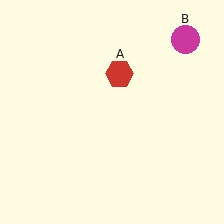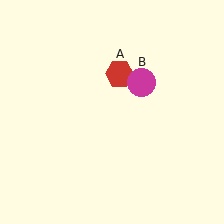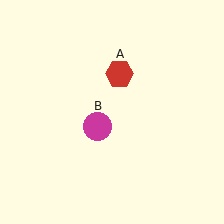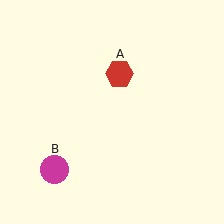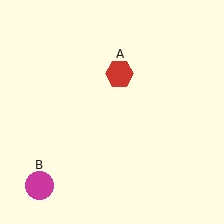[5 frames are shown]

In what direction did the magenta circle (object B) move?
The magenta circle (object B) moved down and to the left.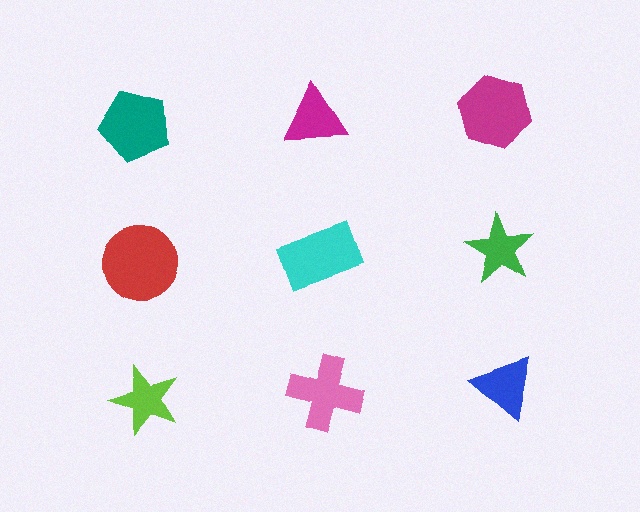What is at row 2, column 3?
A green star.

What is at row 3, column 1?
A lime star.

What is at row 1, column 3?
A magenta hexagon.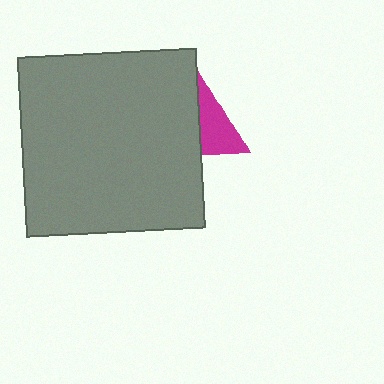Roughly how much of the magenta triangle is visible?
About half of it is visible (roughly 49%).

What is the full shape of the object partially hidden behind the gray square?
The partially hidden object is a magenta triangle.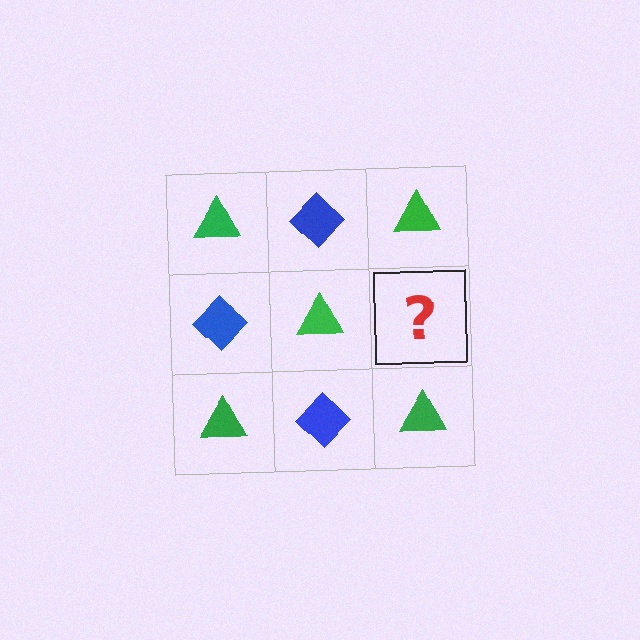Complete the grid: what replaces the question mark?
The question mark should be replaced with a blue diamond.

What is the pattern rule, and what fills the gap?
The rule is that it alternates green triangle and blue diamond in a checkerboard pattern. The gap should be filled with a blue diamond.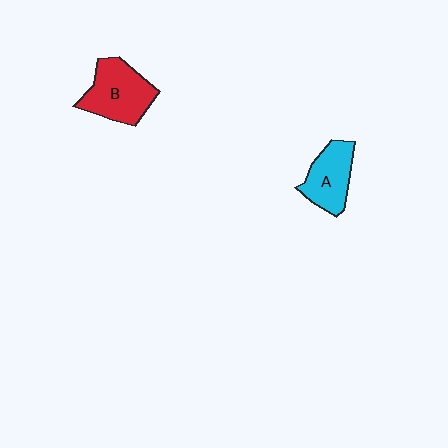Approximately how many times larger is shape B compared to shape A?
Approximately 1.3 times.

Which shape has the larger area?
Shape B (red).